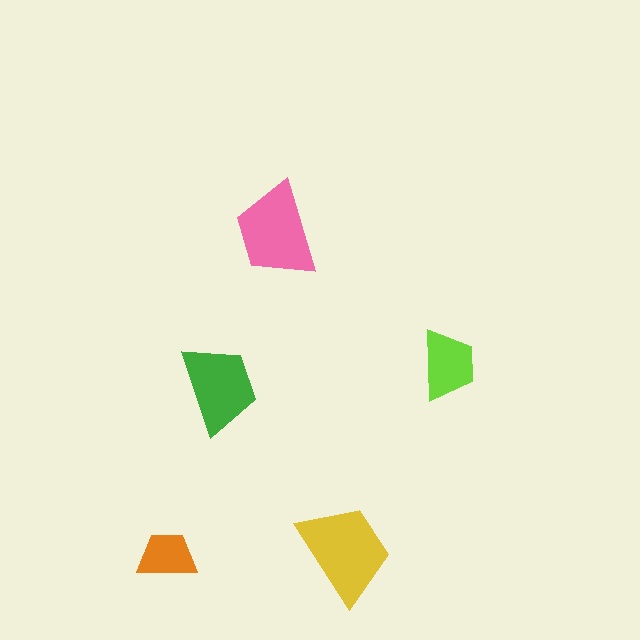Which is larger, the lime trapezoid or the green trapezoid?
The green one.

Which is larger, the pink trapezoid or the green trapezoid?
The pink one.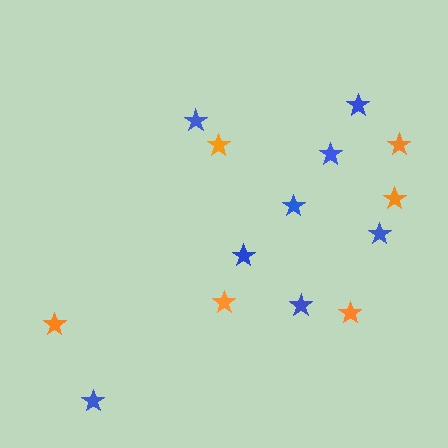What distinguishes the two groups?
There are 2 groups: one group of orange stars (6) and one group of blue stars (8).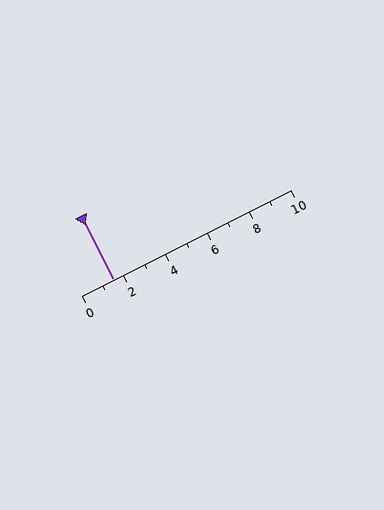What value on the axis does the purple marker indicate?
The marker indicates approximately 1.5.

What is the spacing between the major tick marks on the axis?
The major ticks are spaced 2 apart.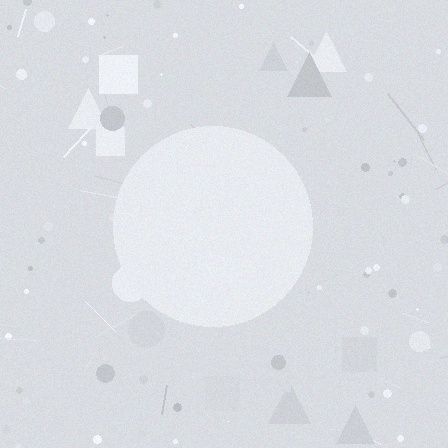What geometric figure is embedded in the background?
A circle is embedded in the background.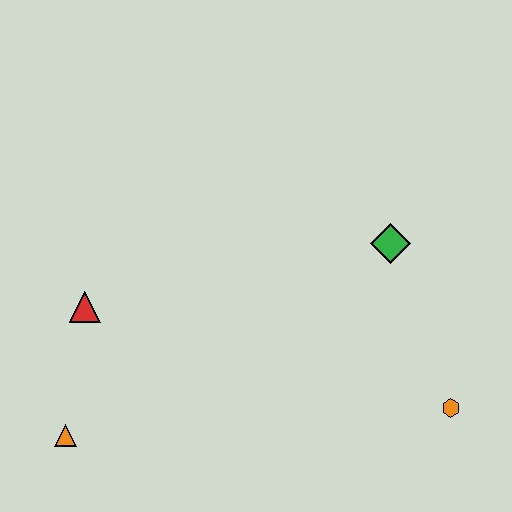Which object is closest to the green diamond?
The orange hexagon is closest to the green diamond.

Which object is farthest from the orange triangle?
The orange hexagon is farthest from the orange triangle.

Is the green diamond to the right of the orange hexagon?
No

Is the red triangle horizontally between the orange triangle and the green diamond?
Yes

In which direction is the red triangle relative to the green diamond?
The red triangle is to the left of the green diamond.